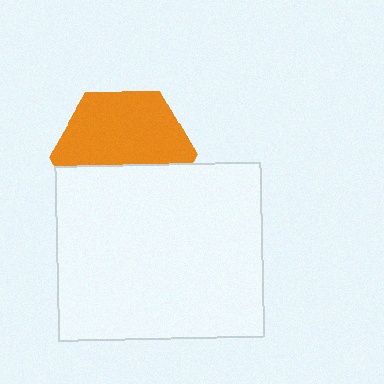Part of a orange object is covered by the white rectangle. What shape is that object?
It is a hexagon.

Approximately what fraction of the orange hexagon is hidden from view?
Roughly 41% of the orange hexagon is hidden behind the white rectangle.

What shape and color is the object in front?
The object in front is a white rectangle.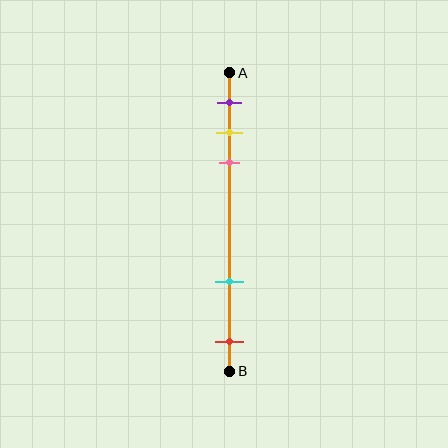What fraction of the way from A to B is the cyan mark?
The cyan mark is approximately 70% (0.7) of the way from A to B.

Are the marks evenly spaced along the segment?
No, the marks are not evenly spaced.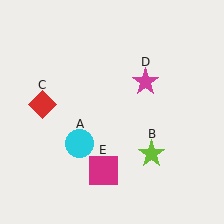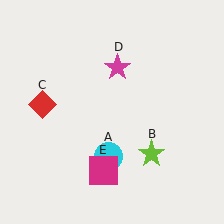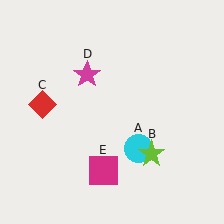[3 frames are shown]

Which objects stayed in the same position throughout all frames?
Lime star (object B) and red diamond (object C) and magenta square (object E) remained stationary.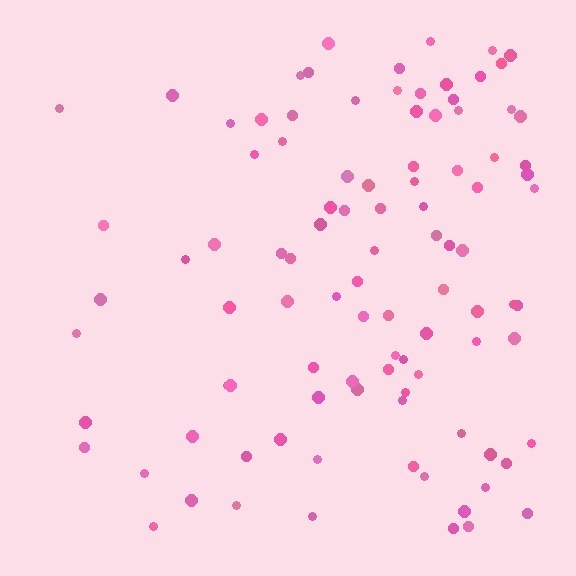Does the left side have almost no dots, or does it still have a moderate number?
Still a moderate number, just noticeably fewer than the right.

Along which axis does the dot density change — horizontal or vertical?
Horizontal.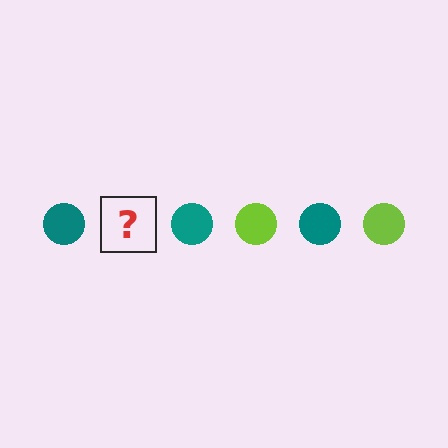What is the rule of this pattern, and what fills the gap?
The rule is that the pattern cycles through teal, lime circles. The gap should be filled with a lime circle.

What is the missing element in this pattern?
The missing element is a lime circle.